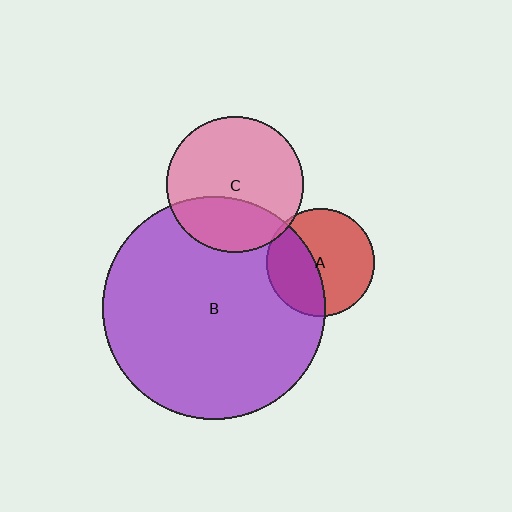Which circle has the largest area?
Circle B (purple).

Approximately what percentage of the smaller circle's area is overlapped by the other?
Approximately 30%.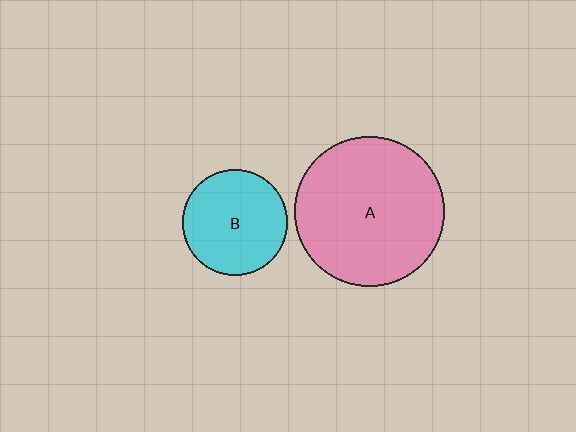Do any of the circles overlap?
No, none of the circles overlap.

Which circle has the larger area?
Circle A (pink).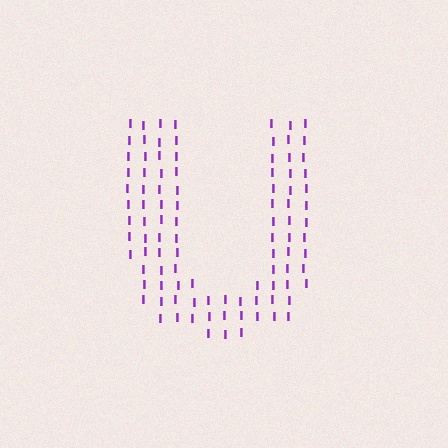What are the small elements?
The small elements are letter I's.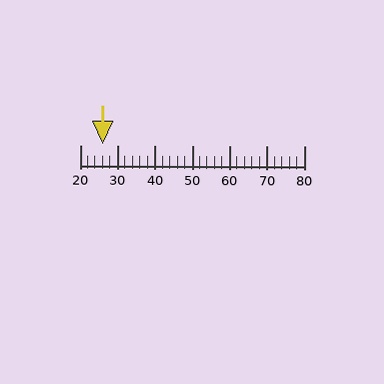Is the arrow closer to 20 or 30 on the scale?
The arrow is closer to 30.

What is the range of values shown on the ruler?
The ruler shows values from 20 to 80.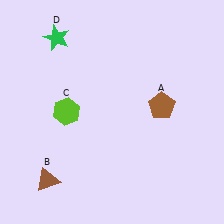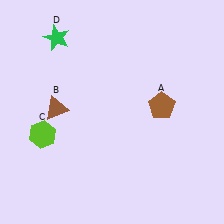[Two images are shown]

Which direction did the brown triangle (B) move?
The brown triangle (B) moved up.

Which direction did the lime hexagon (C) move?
The lime hexagon (C) moved left.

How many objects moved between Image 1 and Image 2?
2 objects moved between the two images.